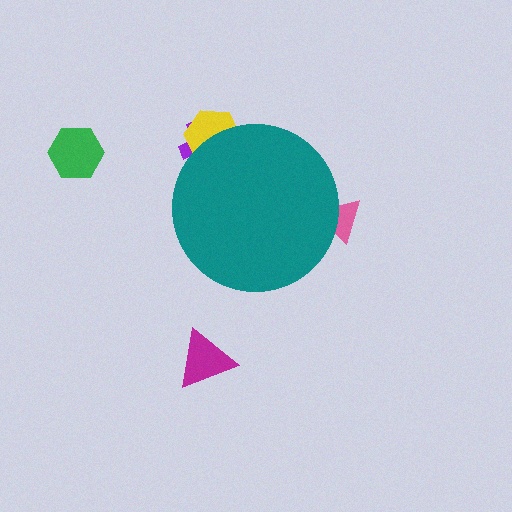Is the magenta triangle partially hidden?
No, the magenta triangle is fully visible.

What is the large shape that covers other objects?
A teal circle.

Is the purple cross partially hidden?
Yes, the purple cross is partially hidden behind the teal circle.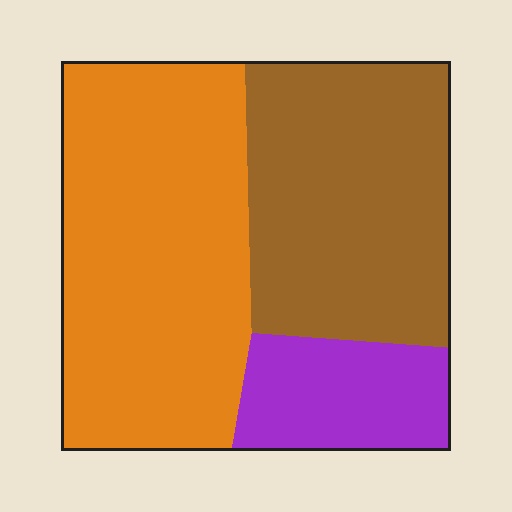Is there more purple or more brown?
Brown.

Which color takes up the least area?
Purple, at roughly 15%.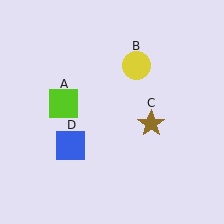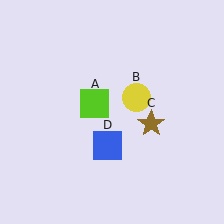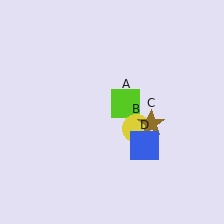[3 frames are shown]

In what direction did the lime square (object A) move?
The lime square (object A) moved right.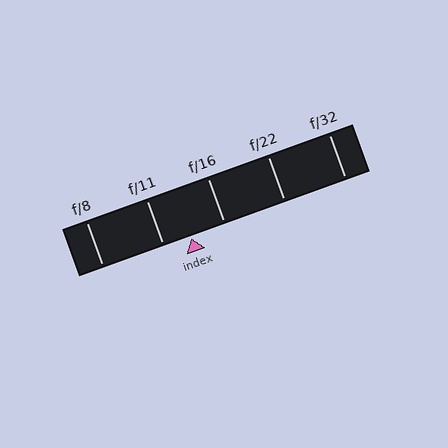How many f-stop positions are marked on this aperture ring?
There are 5 f-stop positions marked.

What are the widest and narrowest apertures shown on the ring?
The widest aperture shown is f/8 and the narrowest is f/32.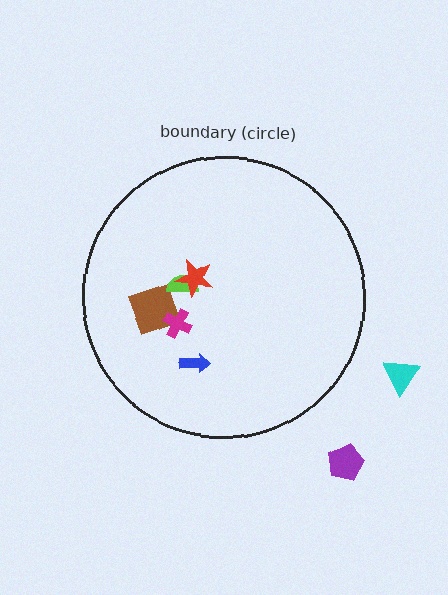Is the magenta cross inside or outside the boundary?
Inside.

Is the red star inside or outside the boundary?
Inside.